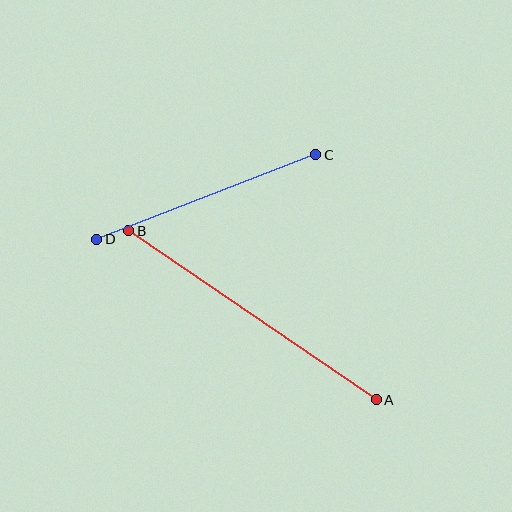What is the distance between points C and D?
The distance is approximately 235 pixels.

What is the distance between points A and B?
The distance is approximately 300 pixels.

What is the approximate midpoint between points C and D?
The midpoint is at approximately (206, 197) pixels.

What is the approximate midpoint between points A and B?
The midpoint is at approximately (252, 315) pixels.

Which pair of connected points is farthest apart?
Points A and B are farthest apart.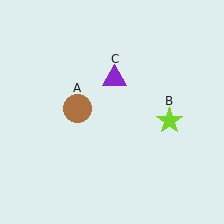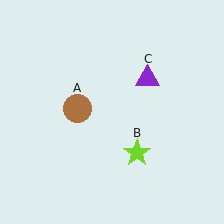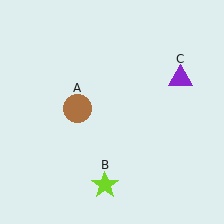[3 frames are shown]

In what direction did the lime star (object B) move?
The lime star (object B) moved down and to the left.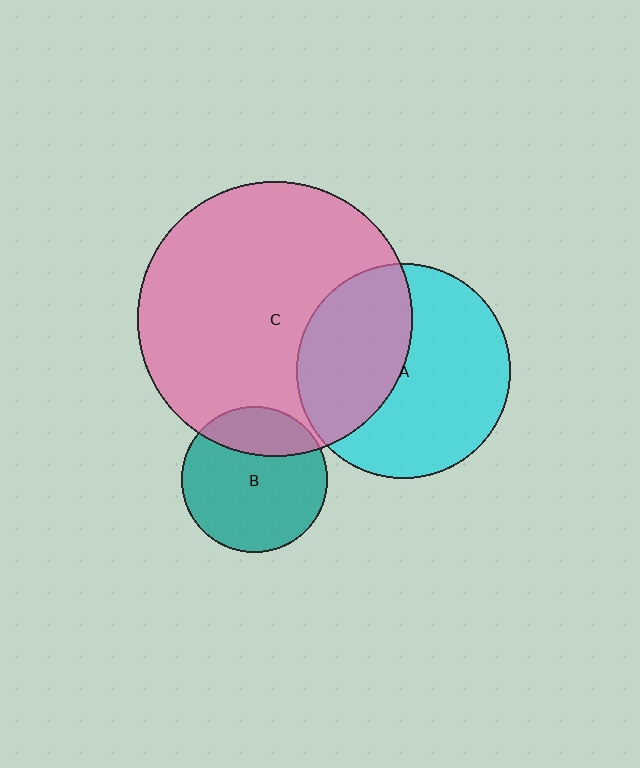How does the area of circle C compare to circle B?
Approximately 3.5 times.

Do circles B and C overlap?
Yes.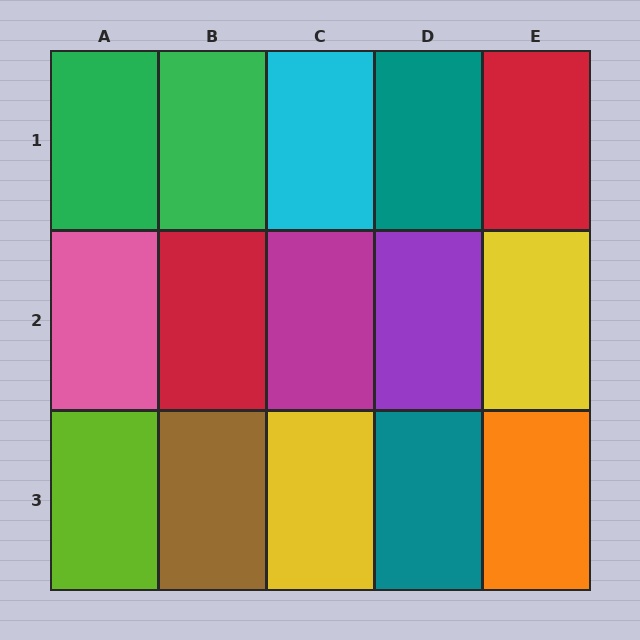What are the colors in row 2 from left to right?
Pink, red, magenta, purple, yellow.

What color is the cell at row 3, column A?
Lime.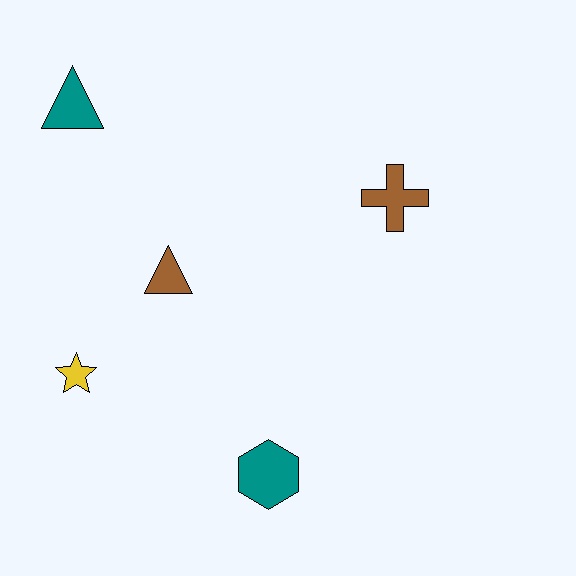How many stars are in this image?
There is 1 star.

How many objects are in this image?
There are 5 objects.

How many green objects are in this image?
There are no green objects.